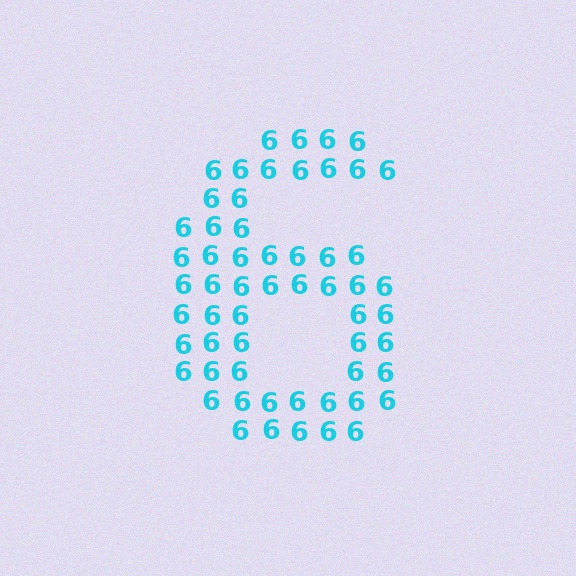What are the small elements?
The small elements are digit 6's.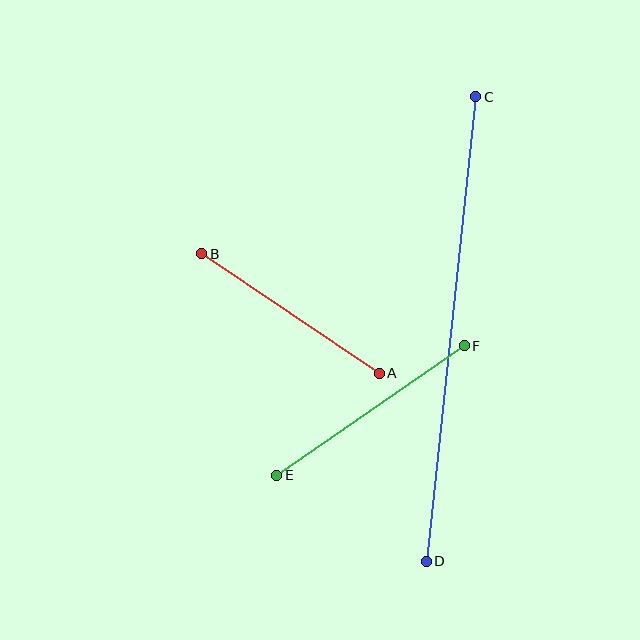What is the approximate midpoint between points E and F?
The midpoint is at approximately (371, 411) pixels.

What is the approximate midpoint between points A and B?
The midpoint is at approximately (291, 313) pixels.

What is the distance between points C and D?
The distance is approximately 467 pixels.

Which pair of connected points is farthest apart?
Points C and D are farthest apart.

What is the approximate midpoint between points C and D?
The midpoint is at approximately (451, 329) pixels.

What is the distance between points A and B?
The distance is approximately 214 pixels.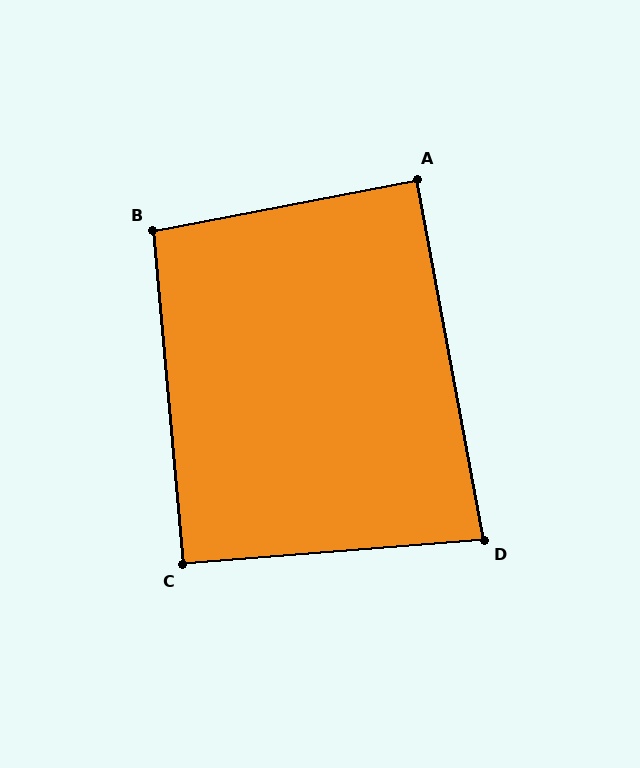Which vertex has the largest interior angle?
B, at approximately 96 degrees.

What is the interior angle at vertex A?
Approximately 89 degrees (approximately right).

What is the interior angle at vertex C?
Approximately 91 degrees (approximately right).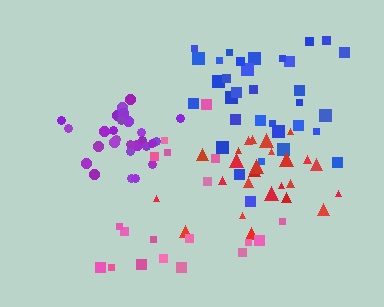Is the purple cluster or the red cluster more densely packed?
Purple.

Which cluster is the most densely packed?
Purple.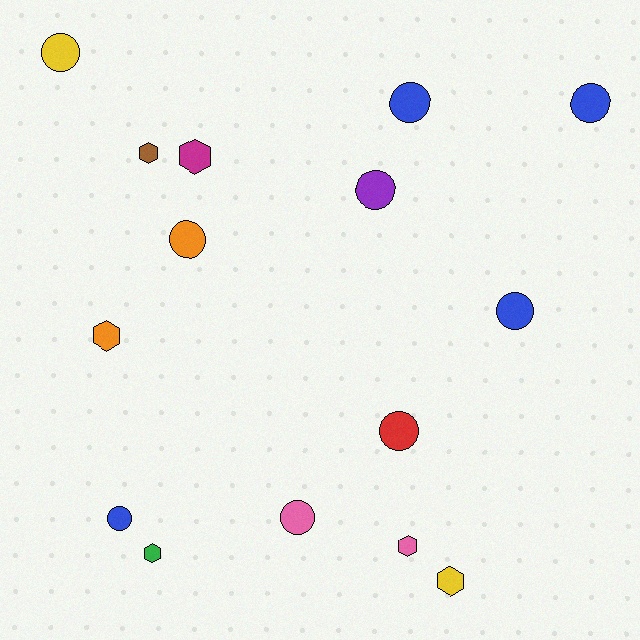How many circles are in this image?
There are 9 circles.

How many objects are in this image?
There are 15 objects.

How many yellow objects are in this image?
There are 2 yellow objects.